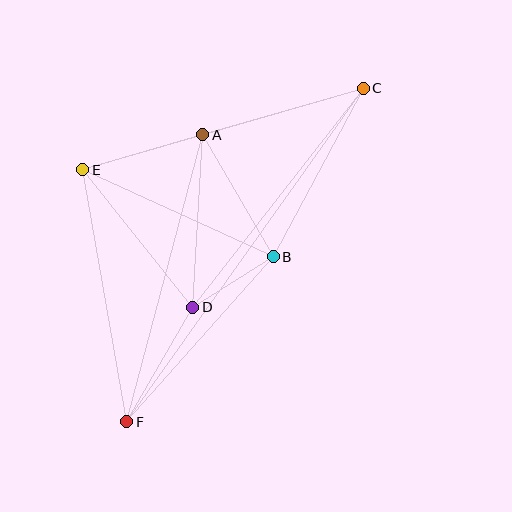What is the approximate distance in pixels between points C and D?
The distance between C and D is approximately 277 pixels.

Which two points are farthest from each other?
Points C and F are farthest from each other.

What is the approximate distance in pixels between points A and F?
The distance between A and F is approximately 297 pixels.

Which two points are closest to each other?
Points B and D are closest to each other.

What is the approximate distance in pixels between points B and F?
The distance between B and F is approximately 220 pixels.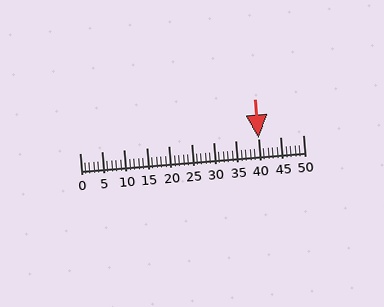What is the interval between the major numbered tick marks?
The major tick marks are spaced 5 units apart.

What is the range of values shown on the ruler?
The ruler shows values from 0 to 50.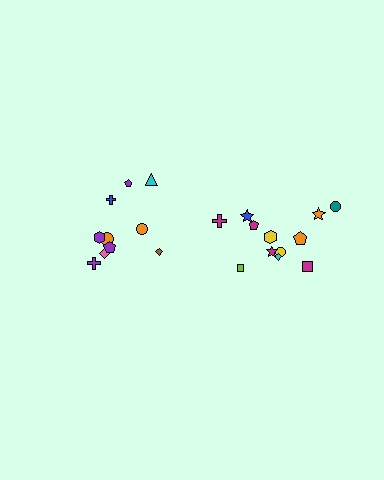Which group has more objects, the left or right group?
The right group.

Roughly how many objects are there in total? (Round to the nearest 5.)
Roughly 20 objects in total.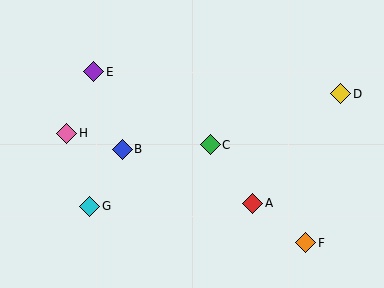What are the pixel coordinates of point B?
Point B is at (122, 149).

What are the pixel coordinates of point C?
Point C is at (210, 145).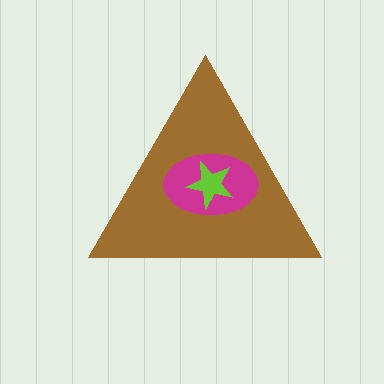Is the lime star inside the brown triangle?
Yes.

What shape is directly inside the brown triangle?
The magenta ellipse.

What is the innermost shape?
The lime star.